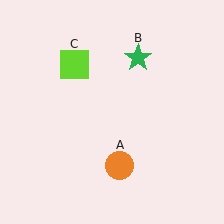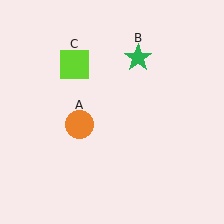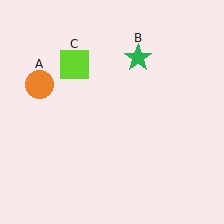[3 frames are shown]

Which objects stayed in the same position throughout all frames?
Green star (object B) and lime square (object C) remained stationary.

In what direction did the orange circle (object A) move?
The orange circle (object A) moved up and to the left.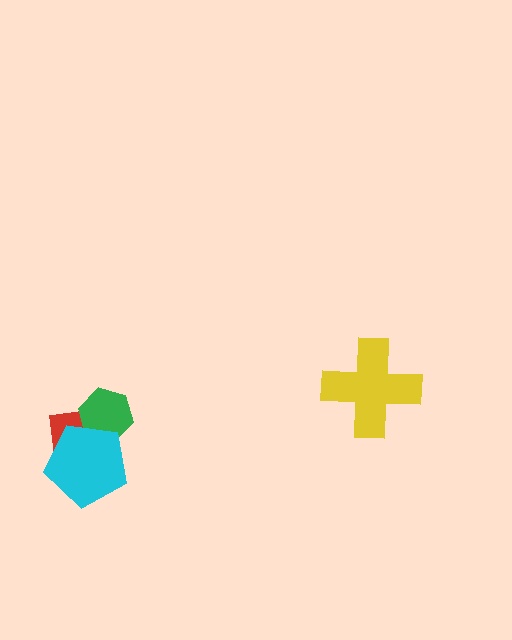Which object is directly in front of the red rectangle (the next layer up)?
The green hexagon is directly in front of the red rectangle.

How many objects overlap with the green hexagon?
2 objects overlap with the green hexagon.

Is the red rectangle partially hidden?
Yes, it is partially covered by another shape.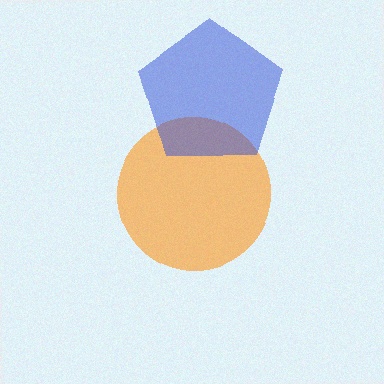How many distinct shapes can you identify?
There are 2 distinct shapes: an orange circle, a blue pentagon.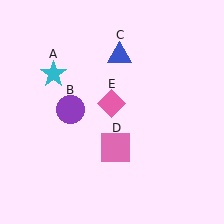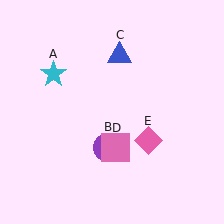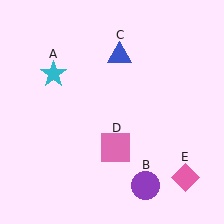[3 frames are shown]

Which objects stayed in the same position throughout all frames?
Cyan star (object A) and blue triangle (object C) and pink square (object D) remained stationary.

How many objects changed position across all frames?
2 objects changed position: purple circle (object B), pink diamond (object E).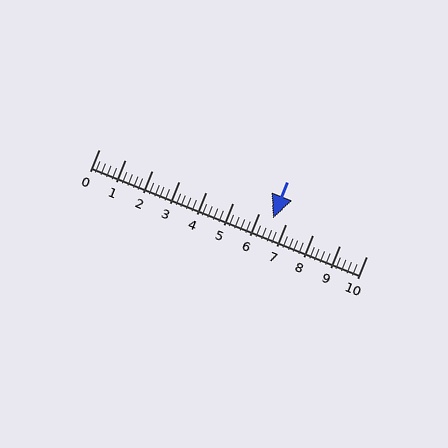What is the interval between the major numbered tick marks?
The major tick marks are spaced 1 units apart.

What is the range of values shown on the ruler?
The ruler shows values from 0 to 10.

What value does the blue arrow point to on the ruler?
The blue arrow points to approximately 6.5.